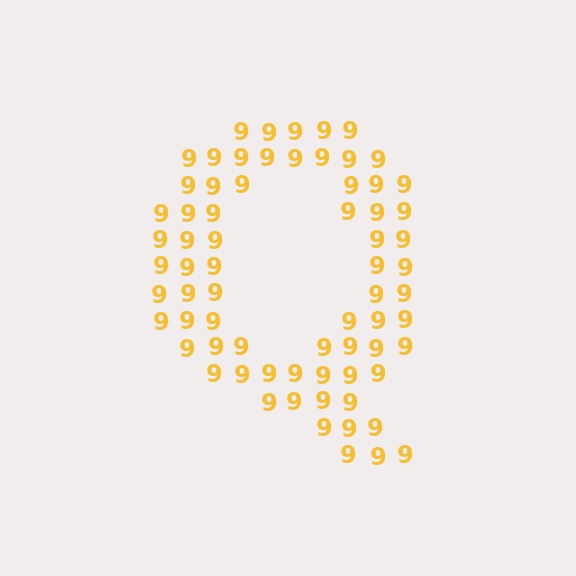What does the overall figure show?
The overall figure shows the letter Q.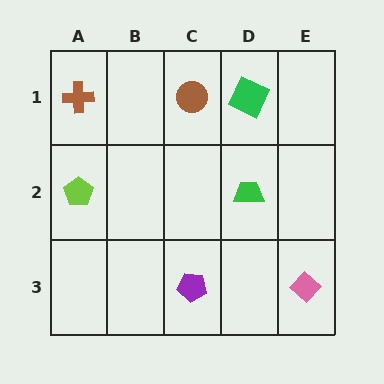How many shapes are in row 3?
2 shapes.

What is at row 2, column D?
A green trapezoid.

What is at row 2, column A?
A lime pentagon.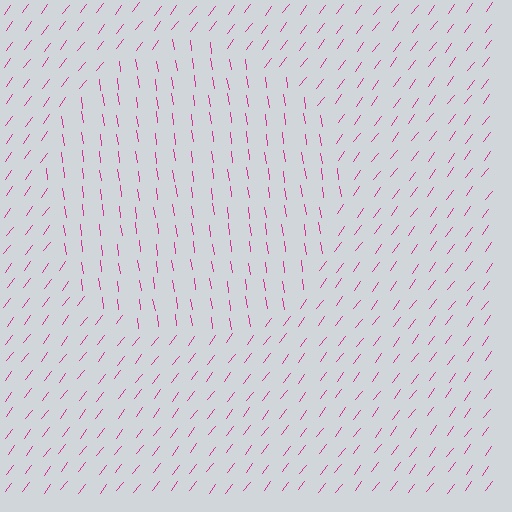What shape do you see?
I see a circle.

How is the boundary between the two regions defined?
The boundary is defined purely by a change in line orientation (approximately 45 degrees difference). All lines are the same color and thickness.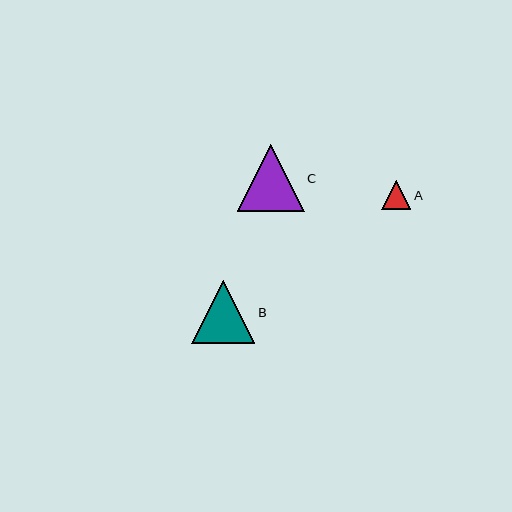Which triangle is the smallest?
Triangle A is the smallest with a size of approximately 29 pixels.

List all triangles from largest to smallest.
From largest to smallest: C, B, A.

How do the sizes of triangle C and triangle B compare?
Triangle C and triangle B are approximately the same size.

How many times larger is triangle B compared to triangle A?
Triangle B is approximately 2.1 times the size of triangle A.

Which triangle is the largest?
Triangle C is the largest with a size of approximately 67 pixels.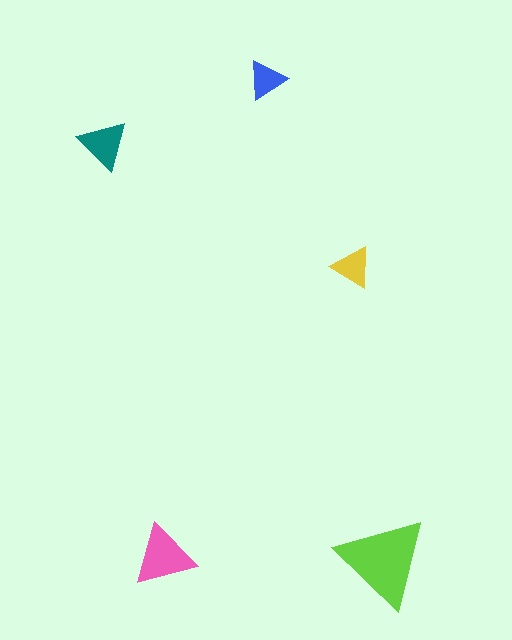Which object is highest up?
The blue triangle is topmost.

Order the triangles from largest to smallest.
the lime one, the pink one, the teal one, the yellow one, the blue one.